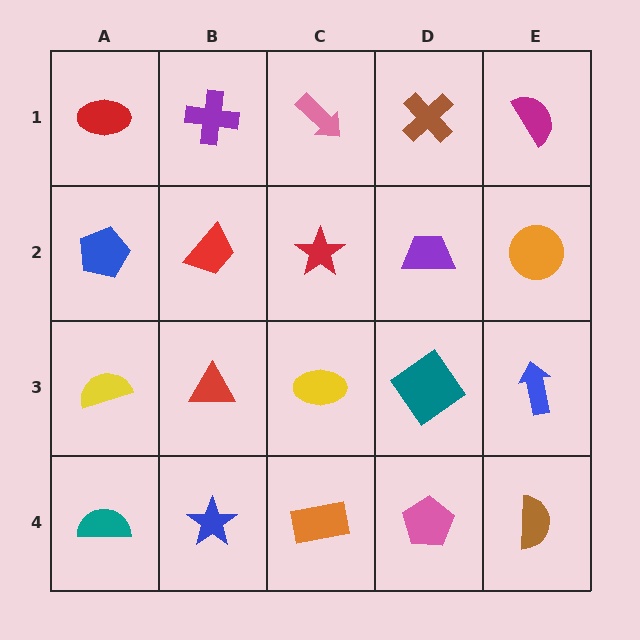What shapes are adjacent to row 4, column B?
A red triangle (row 3, column B), a teal semicircle (row 4, column A), an orange rectangle (row 4, column C).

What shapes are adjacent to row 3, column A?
A blue pentagon (row 2, column A), a teal semicircle (row 4, column A), a red triangle (row 3, column B).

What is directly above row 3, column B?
A red trapezoid.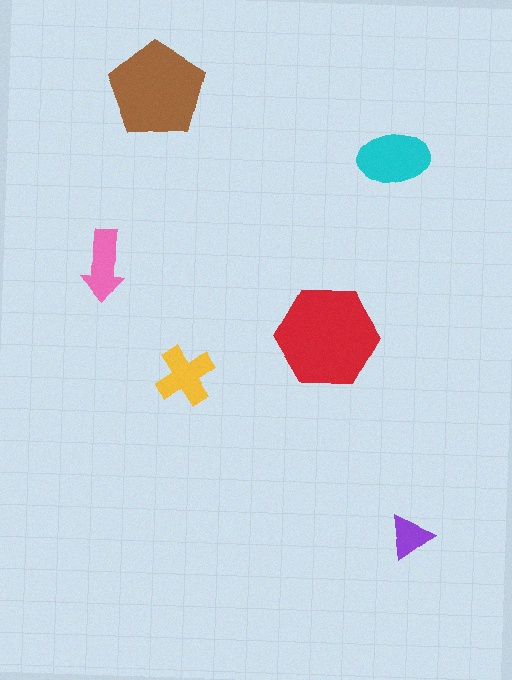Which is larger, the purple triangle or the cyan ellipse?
The cyan ellipse.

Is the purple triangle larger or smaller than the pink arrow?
Smaller.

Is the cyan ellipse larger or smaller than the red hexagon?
Smaller.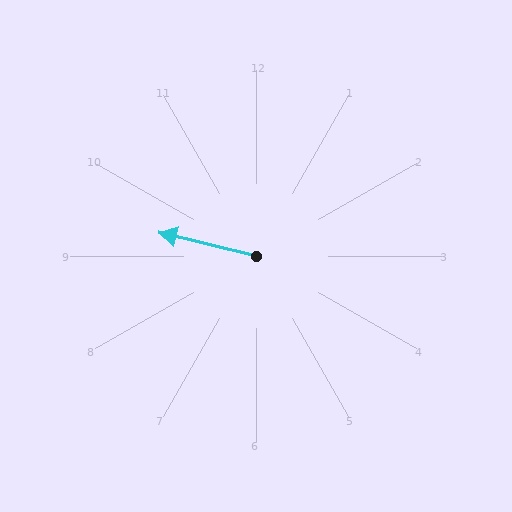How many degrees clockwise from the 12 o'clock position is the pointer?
Approximately 284 degrees.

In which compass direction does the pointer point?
West.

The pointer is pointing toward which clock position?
Roughly 9 o'clock.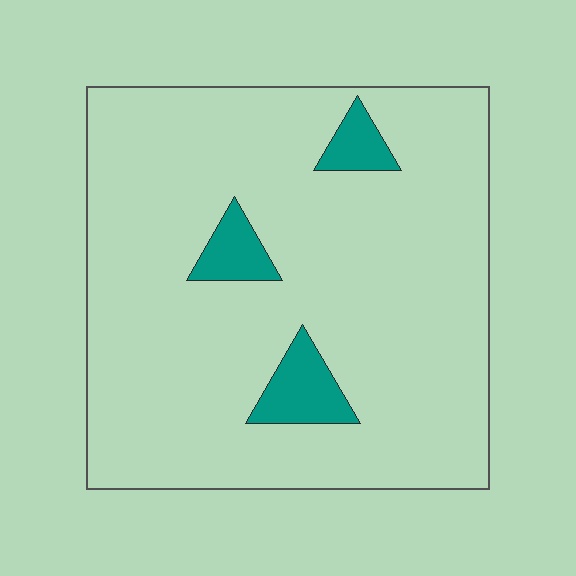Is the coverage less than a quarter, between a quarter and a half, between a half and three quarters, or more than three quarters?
Less than a quarter.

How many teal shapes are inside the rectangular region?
3.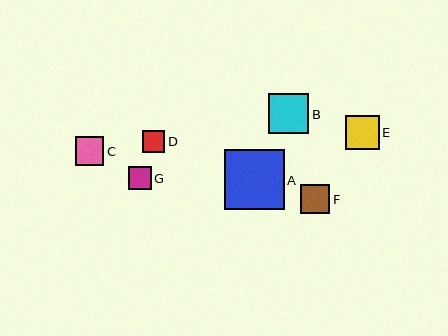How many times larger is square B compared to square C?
Square B is approximately 1.4 times the size of square C.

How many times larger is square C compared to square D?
Square C is approximately 1.3 times the size of square D.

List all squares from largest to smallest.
From largest to smallest: A, B, E, F, C, G, D.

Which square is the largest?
Square A is the largest with a size of approximately 59 pixels.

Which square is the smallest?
Square D is the smallest with a size of approximately 22 pixels.